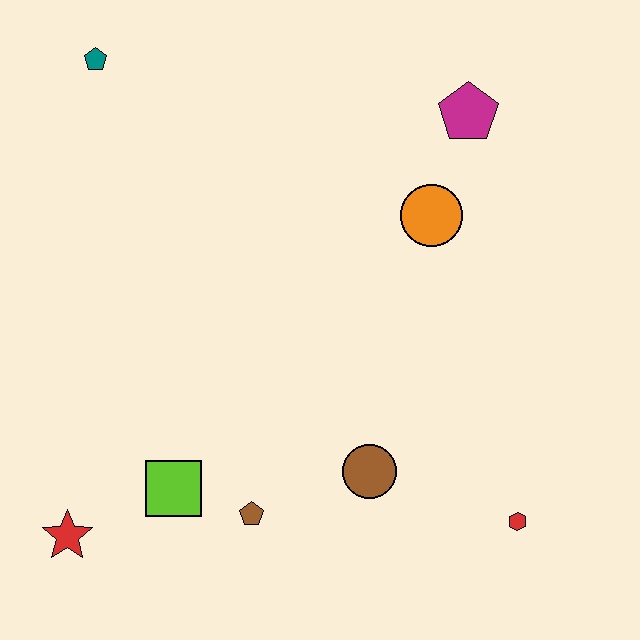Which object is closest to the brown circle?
The brown pentagon is closest to the brown circle.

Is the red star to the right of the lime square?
No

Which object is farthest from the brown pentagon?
The teal pentagon is farthest from the brown pentagon.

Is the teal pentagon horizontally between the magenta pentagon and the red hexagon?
No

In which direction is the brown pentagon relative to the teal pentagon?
The brown pentagon is below the teal pentagon.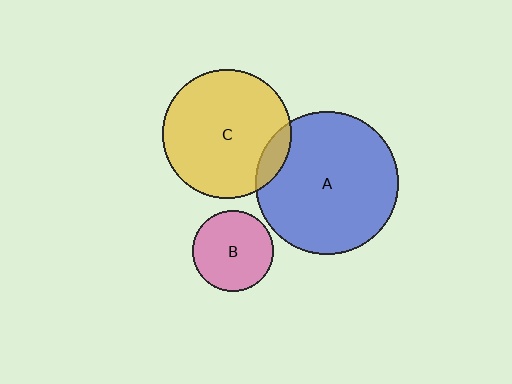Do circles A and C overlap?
Yes.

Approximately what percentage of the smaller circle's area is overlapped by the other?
Approximately 10%.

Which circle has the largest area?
Circle A (blue).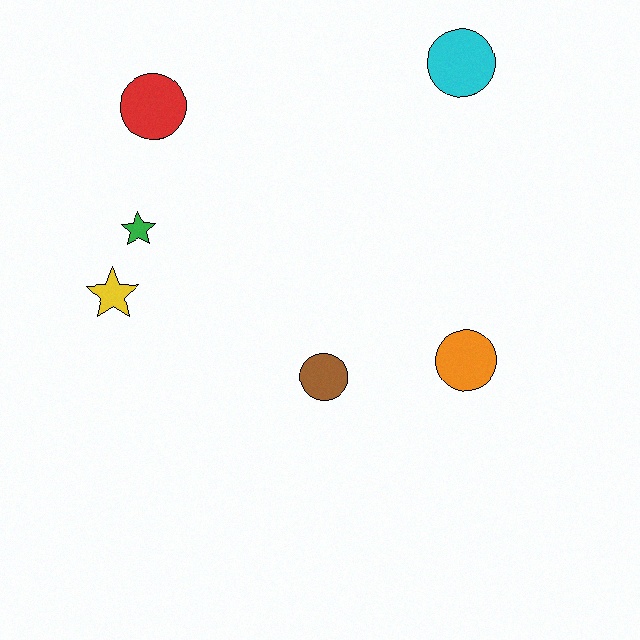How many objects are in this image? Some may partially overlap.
There are 6 objects.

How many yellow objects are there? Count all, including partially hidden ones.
There is 1 yellow object.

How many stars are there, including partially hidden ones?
There are 2 stars.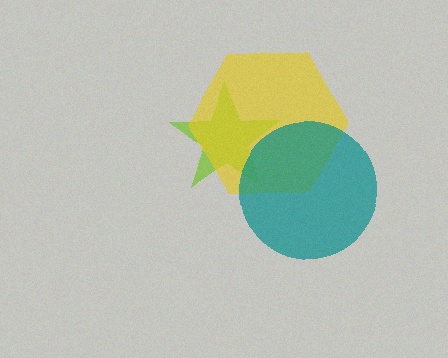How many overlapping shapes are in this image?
There are 3 overlapping shapes in the image.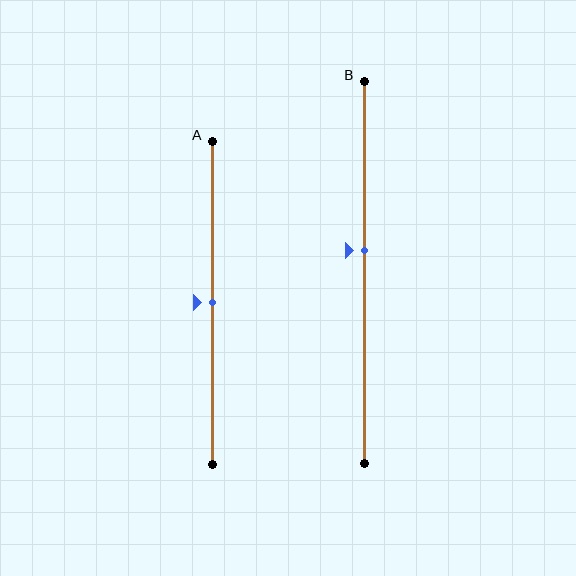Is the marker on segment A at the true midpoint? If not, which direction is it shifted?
Yes, the marker on segment A is at the true midpoint.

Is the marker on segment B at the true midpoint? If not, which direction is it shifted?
No, the marker on segment B is shifted upward by about 6% of the segment length.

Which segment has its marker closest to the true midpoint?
Segment A has its marker closest to the true midpoint.